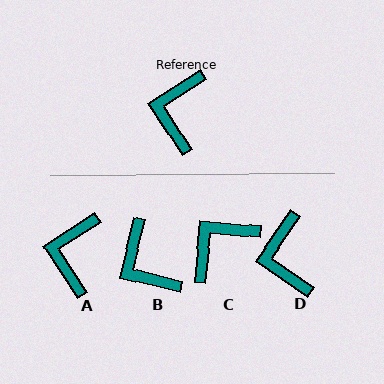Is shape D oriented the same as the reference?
No, it is off by about 22 degrees.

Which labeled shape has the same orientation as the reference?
A.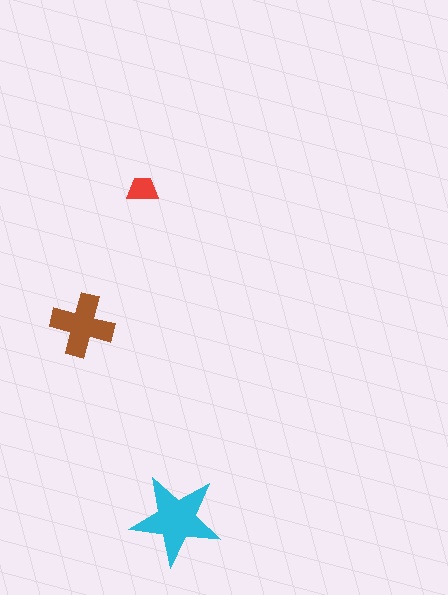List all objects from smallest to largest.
The red trapezoid, the brown cross, the cyan star.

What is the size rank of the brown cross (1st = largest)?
2nd.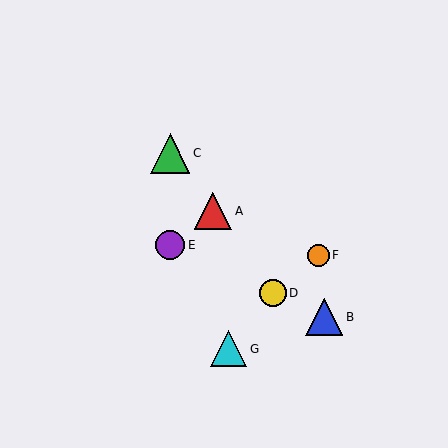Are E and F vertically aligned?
No, E is at x≈170 and F is at x≈319.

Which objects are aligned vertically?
Objects C, E are aligned vertically.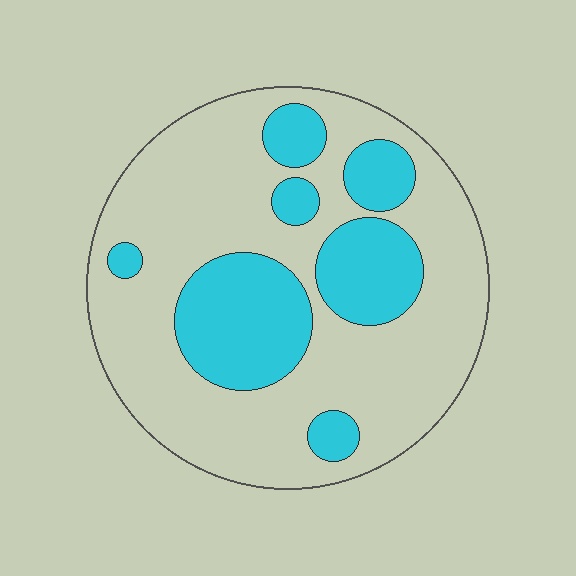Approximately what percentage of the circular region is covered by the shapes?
Approximately 30%.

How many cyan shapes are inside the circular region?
7.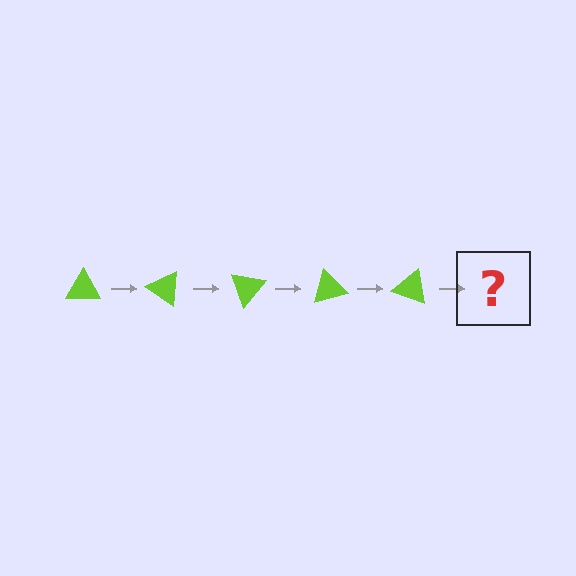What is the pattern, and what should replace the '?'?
The pattern is that the triangle rotates 35 degrees each step. The '?' should be a lime triangle rotated 175 degrees.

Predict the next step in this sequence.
The next step is a lime triangle rotated 175 degrees.